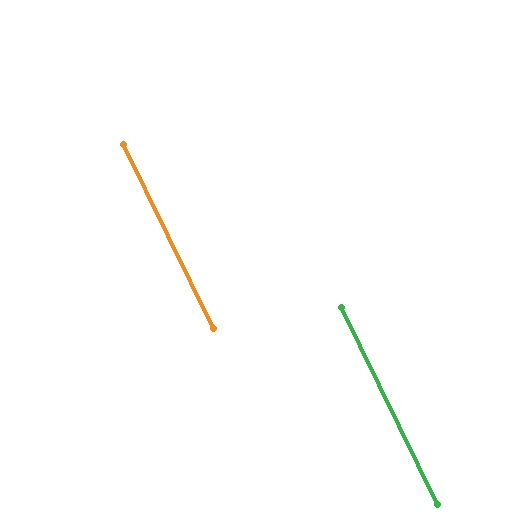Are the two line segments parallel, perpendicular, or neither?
Parallel — their directions differ by only 0.1°.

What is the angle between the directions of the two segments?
Approximately 0 degrees.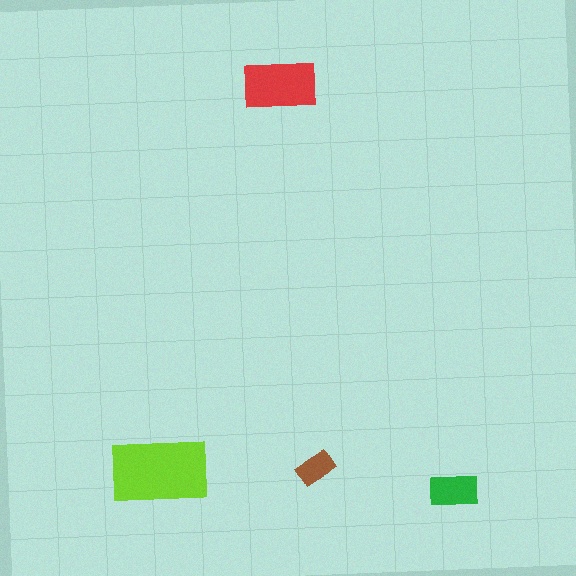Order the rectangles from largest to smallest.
the lime one, the red one, the green one, the brown one.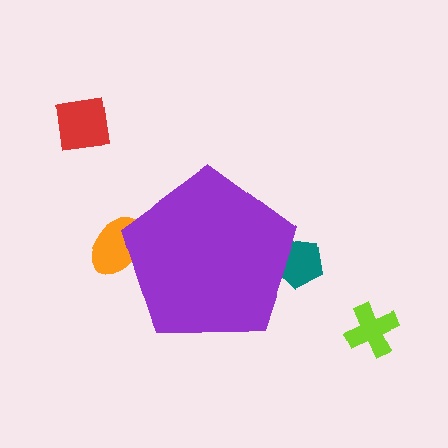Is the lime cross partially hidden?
No, the lime cross is fully visible.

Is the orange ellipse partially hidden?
Yes, the orange ellipse is partially hidden behind the purple pentagon.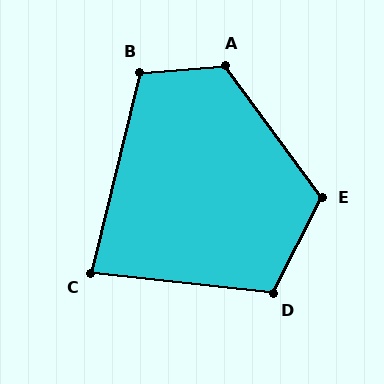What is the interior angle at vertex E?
Approximately 117 degrees (obtuse).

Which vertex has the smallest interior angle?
C, at approximately 83 degrees.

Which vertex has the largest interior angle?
A, at approximately 122 degrees.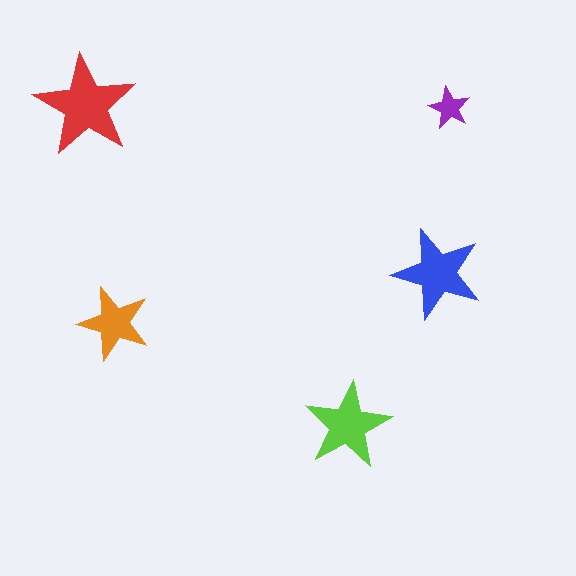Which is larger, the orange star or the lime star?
The lime one.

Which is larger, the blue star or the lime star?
The blue one.